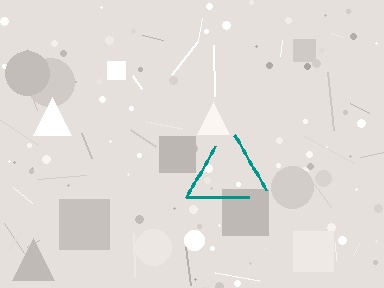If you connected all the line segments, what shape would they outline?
They would outline a triangle.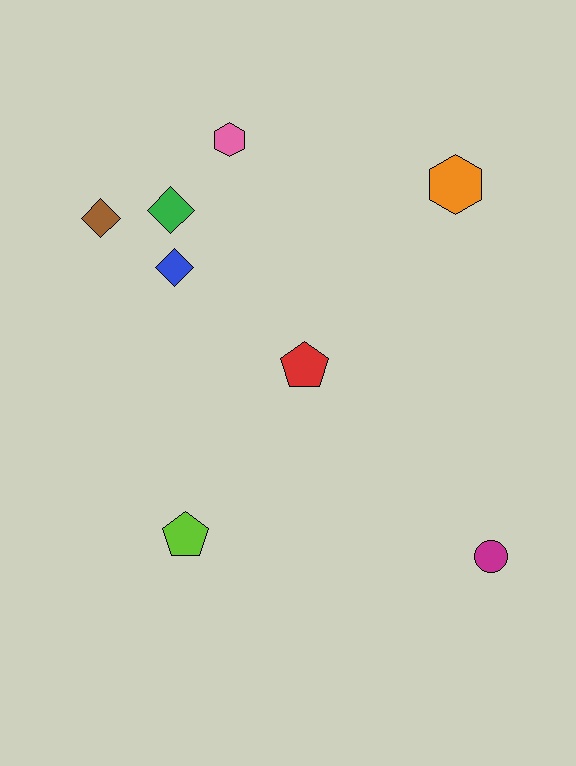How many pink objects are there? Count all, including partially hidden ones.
There is 1 pink object.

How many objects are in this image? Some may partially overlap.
There are 8 objects.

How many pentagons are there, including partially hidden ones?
There are 2 pentagons.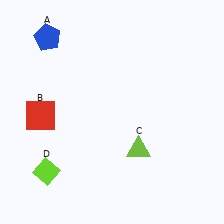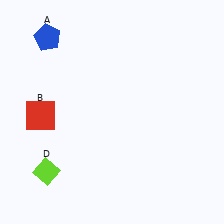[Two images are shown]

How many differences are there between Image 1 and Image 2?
There is 1 difference between the two images.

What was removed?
The lime triangle (C) was removed in Image 2.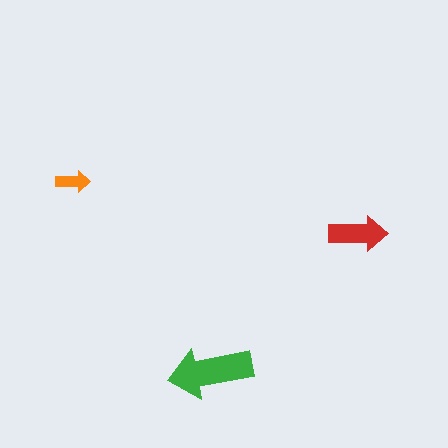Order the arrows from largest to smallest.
the green one, the red one, the orange one.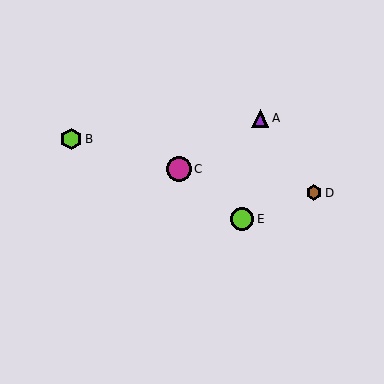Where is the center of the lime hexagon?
The center of the lime hexagon is at (71, 139).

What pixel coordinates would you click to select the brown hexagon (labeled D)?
Click at (314, 193) to select the brown hexagon D.